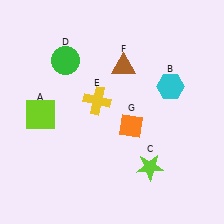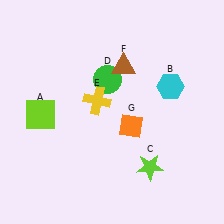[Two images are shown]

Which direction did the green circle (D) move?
The green circle (D) moved right.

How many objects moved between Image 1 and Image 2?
1 object moved between the two images.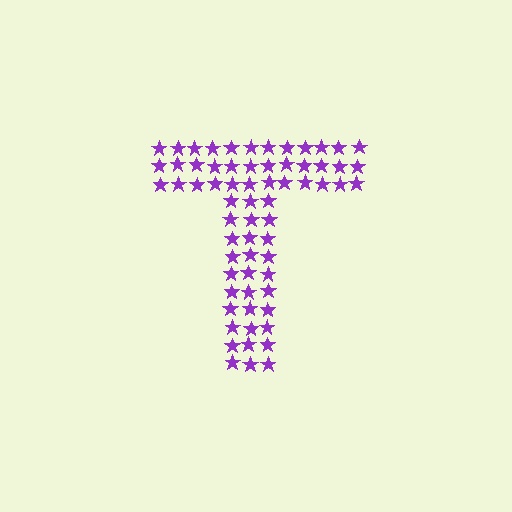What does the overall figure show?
The overall figure shows the letter T.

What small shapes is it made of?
It is made of small stars.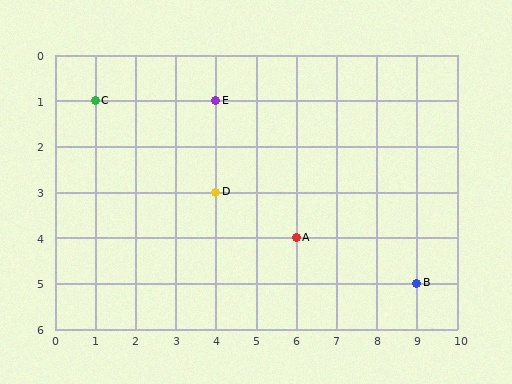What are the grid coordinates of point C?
Point C is at grid coordinates (1, 1).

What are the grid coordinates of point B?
Point B is at grid coordinates (9, 5).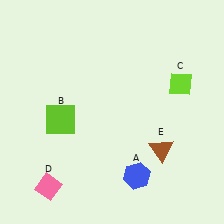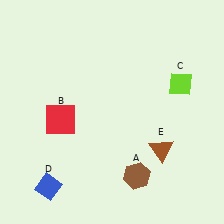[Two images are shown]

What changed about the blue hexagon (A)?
In Image 1, A is blue. In Image 2, it changed to brown.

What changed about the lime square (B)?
In Image 1, B is lime. In Image 2, it changed to red.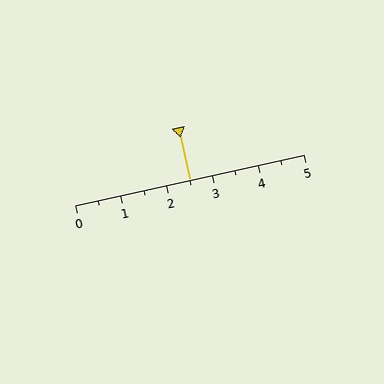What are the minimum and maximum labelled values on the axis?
The axis runs from 0 to 5.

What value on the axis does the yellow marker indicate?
The marker indicates approximately 2.5.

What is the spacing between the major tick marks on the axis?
The major ticks are spaced 1 apart.